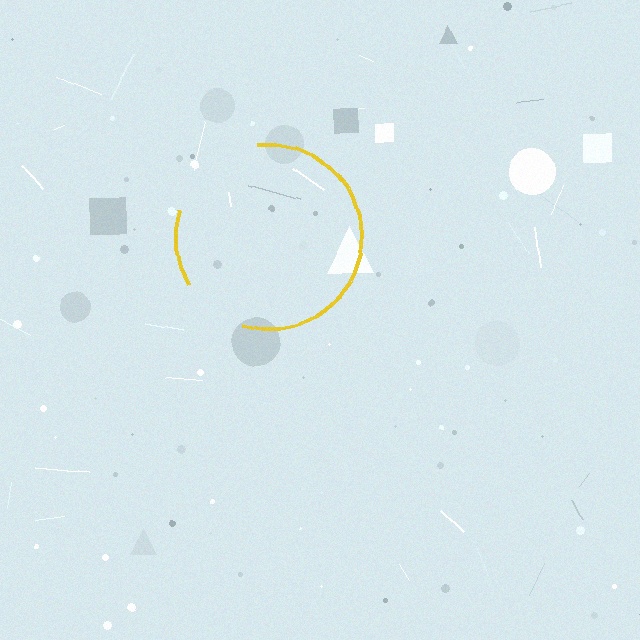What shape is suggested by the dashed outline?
The dashed outline suggests a circle.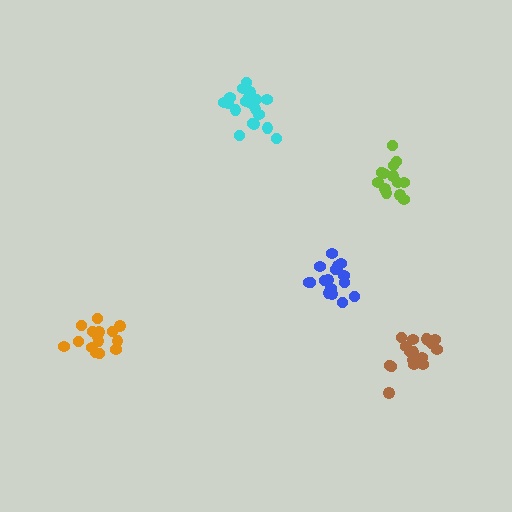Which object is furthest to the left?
The orange cluster is leftmost.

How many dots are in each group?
Group 1: 15 dots, Group 2: 16 dots, Group 3: 19 dots, Group 4: 18 dots, Group 5: 13 dots (81 total).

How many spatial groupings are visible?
There are 5 spatial groupings.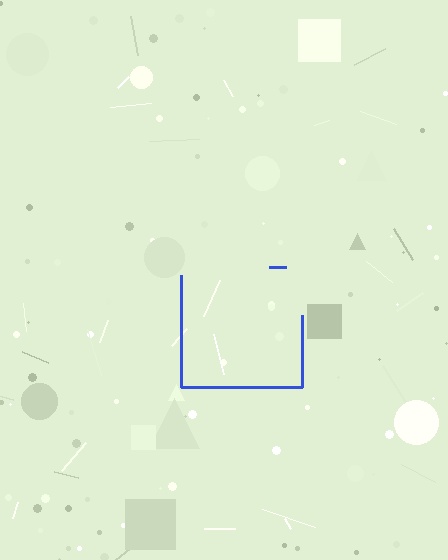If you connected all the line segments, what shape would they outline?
They would outline a square.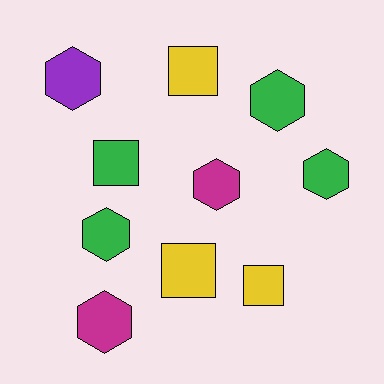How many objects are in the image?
There are 10 objects.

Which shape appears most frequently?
Hexagon, with 6 objects.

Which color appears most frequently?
Green, with 4 objects.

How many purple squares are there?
There are no purple squares.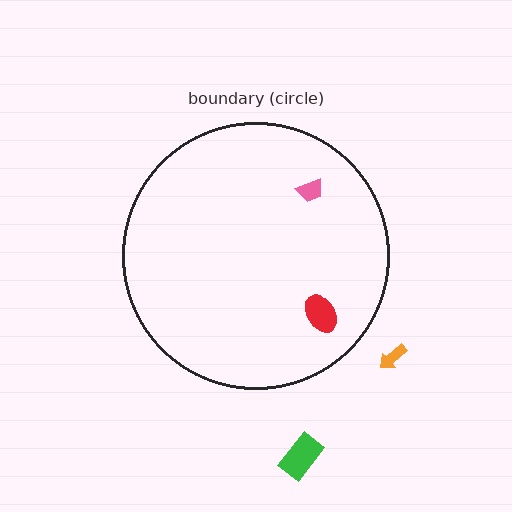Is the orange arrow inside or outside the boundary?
Outside.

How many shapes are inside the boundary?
2 inside, 2 outside.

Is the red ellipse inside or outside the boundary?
Inside.